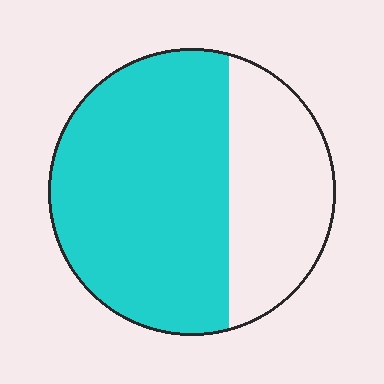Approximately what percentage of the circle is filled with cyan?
Approximately 65%.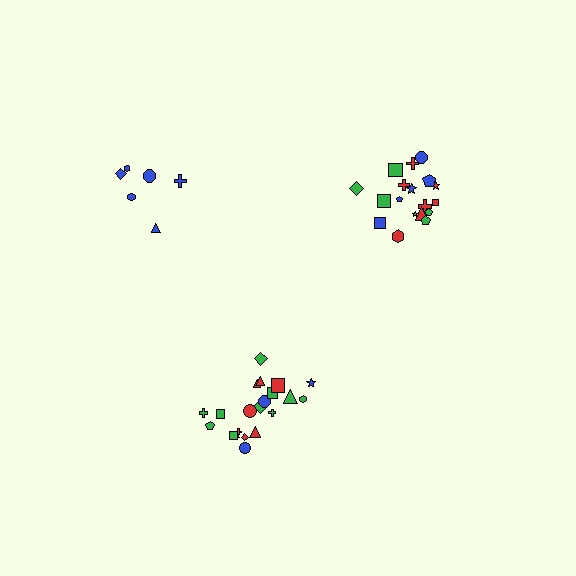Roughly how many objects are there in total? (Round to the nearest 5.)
Roughly 45 objects in total.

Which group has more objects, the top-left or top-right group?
The top-right group.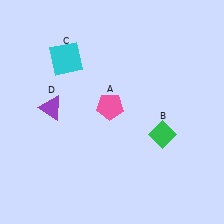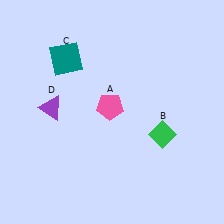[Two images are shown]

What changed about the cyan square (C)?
In Image 1, C is cyan. In Image 2, it changed to teal.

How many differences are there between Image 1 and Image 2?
There is 1 difference between the two images.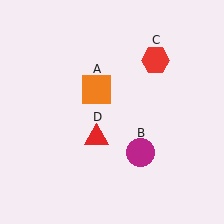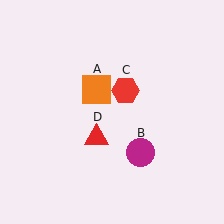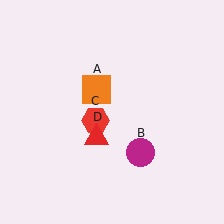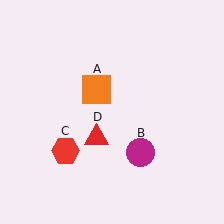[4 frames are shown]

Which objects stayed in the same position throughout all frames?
Orange square (object A) and magenta circle (object B) and red triangle (object D) remained stationary.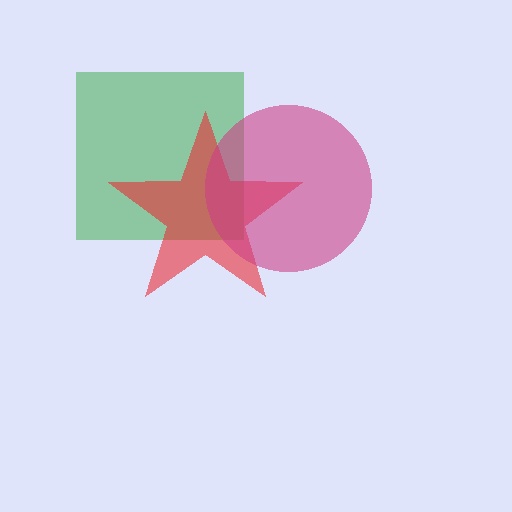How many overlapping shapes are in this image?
There are 3 overlapping shapes in the image.